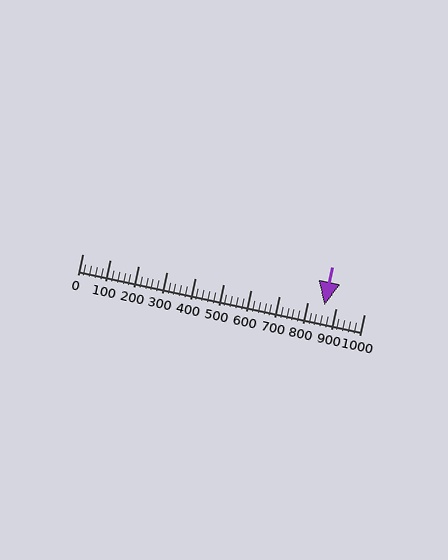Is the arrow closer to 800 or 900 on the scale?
The arrow is closer to 900.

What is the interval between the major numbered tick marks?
The major tick marks are spaced 100 units apart.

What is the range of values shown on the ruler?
The ruler shows values from 0 to 1000.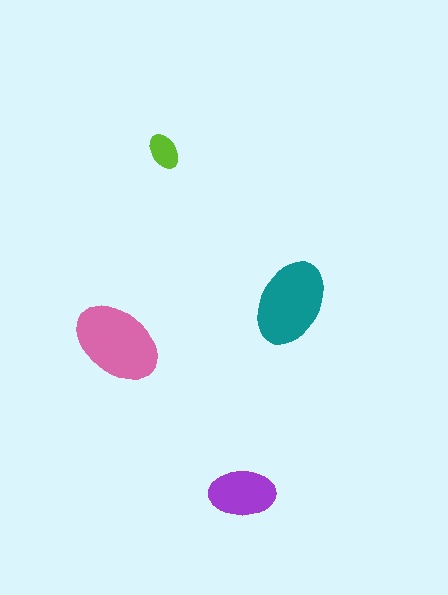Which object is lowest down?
The purple ellipse is bottommost.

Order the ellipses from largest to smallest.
the pink one, the teal one, the purple one, the lime one.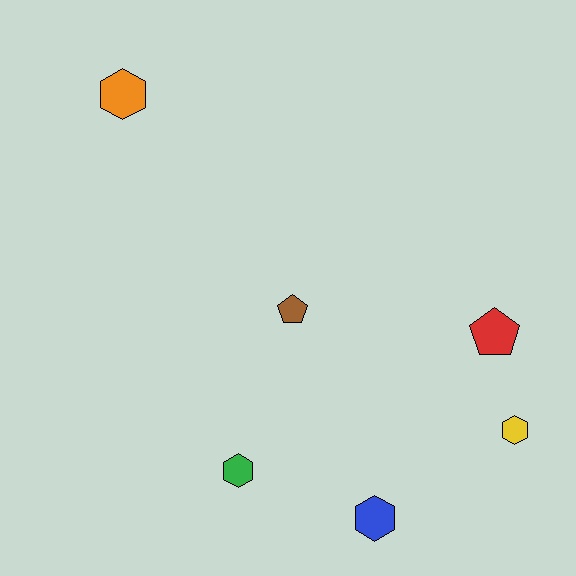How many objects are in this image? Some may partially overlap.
There are 6 objects.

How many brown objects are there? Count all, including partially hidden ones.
There is 1 brown object.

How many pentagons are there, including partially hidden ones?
There are 2 pentagons.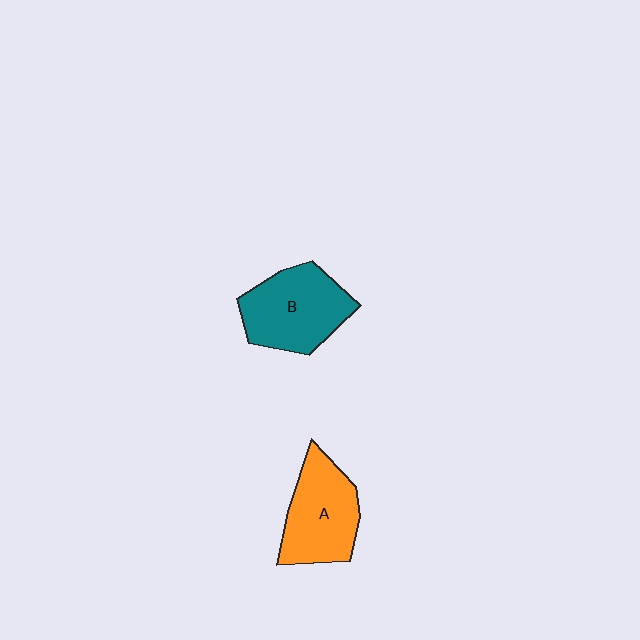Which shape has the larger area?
Shape B (teal).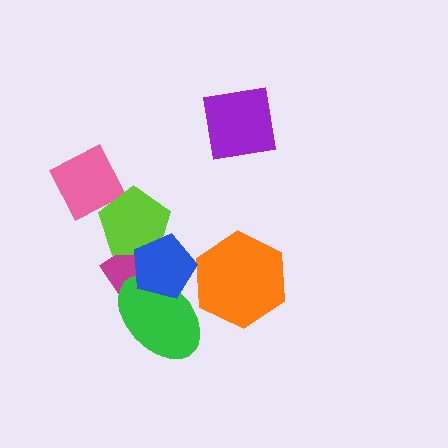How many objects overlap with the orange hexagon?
0 objects overlap with the orange hexagon.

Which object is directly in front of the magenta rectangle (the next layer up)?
The green ellipse is directly in front of the magenta rectangle.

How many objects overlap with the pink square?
0 objects overlap with the pink square.